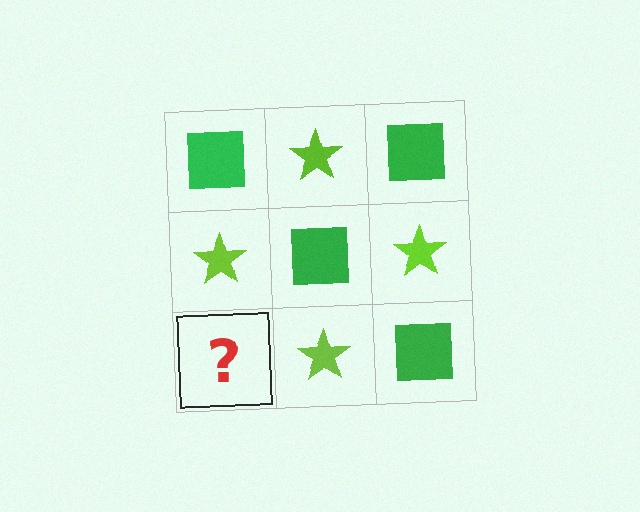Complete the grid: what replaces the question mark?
The question mark should be replaced with a green square.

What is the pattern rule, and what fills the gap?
The rule is that it alternates green square and lime star in a checkerboard pattern. The gap should be filled with a green square.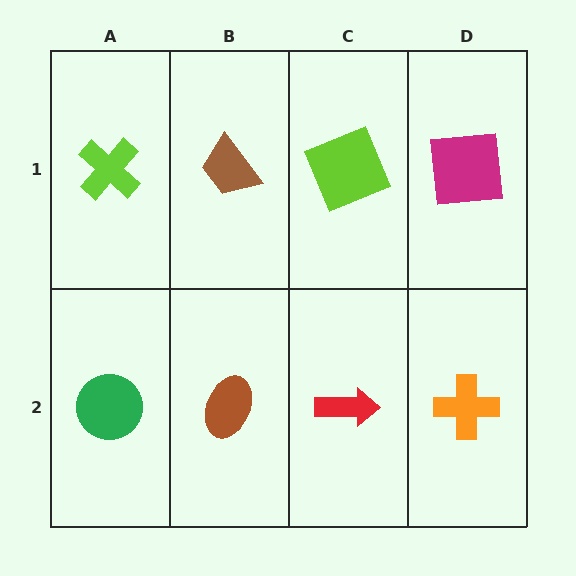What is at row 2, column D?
An orange cross.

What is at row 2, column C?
A red arrow.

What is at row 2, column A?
A green circle.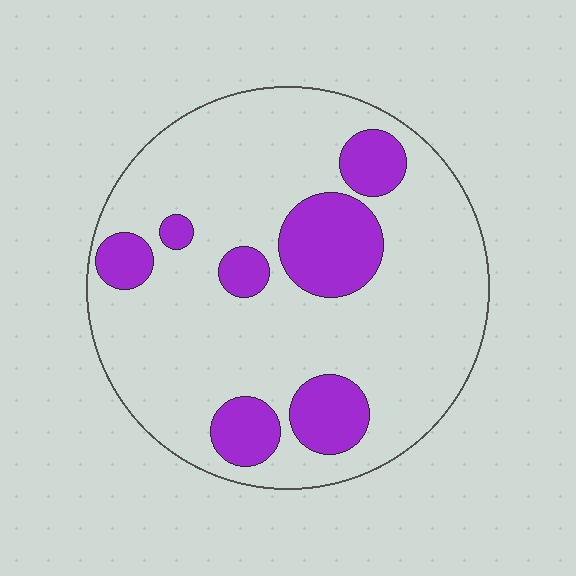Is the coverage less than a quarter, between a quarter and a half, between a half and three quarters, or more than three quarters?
Less than a quarter.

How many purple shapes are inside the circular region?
7.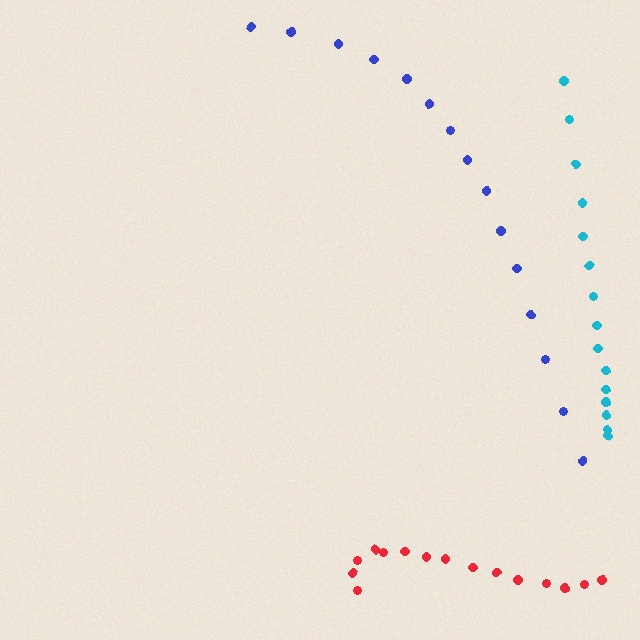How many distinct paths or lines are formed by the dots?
There are 3 distinct paths.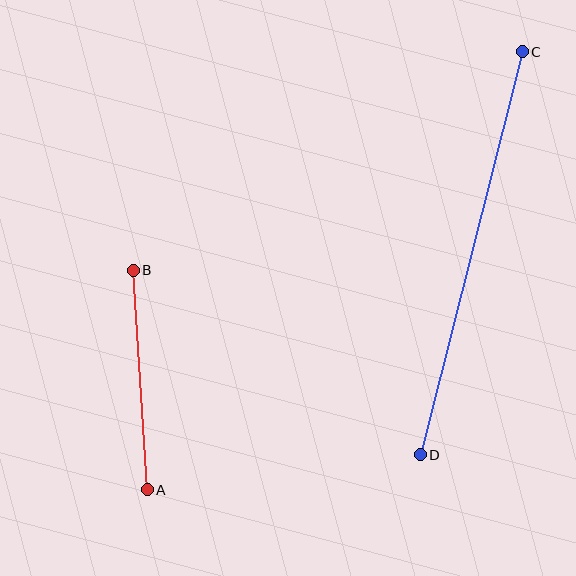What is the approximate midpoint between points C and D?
The midpoint is at approximately (471, 253) pixels.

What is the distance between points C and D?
The distance is approximately 416 pixels.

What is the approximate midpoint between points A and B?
The midpoint is at approximately (140, 380) pixels.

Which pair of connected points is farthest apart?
Points C and D are farthest apart.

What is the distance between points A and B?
The distance is approximately 220 pixels.